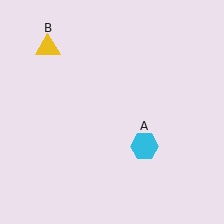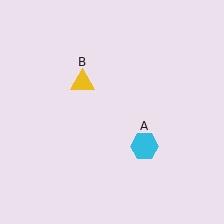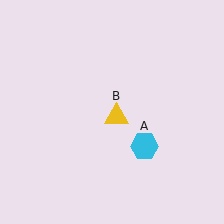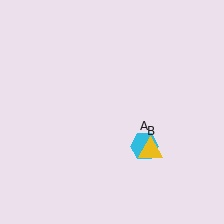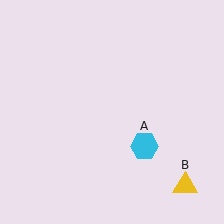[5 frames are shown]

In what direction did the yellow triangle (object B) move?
The yellow triangle (object B) moved down and to the right.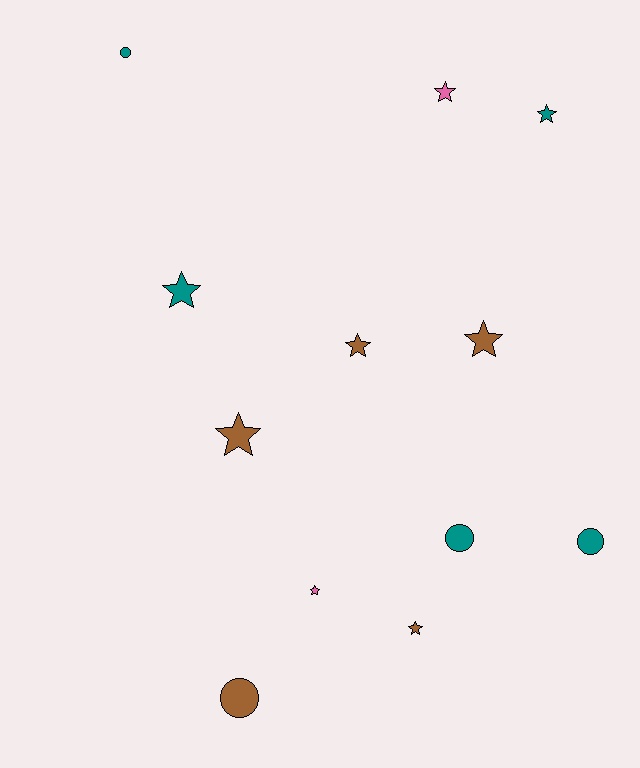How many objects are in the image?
There are 12 objects.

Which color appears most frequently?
Teal, with 5 objects.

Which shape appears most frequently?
Star, with 8 objects.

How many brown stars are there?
There are 4 brown stars.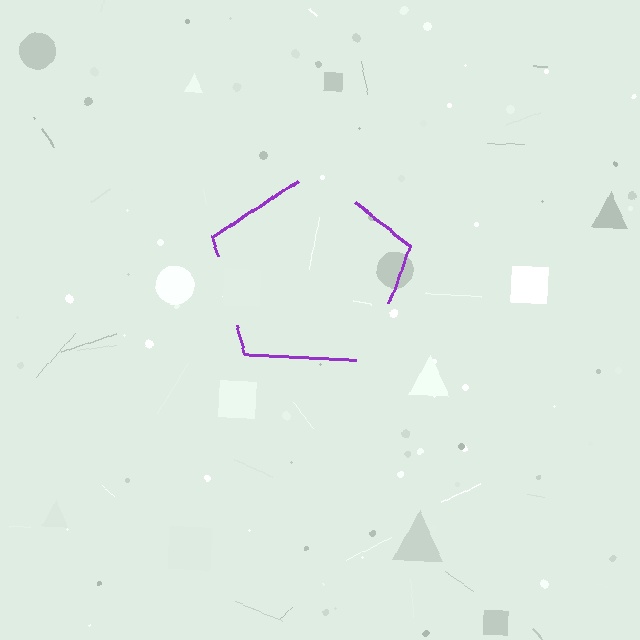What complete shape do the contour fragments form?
The contour fragments form a pentagon.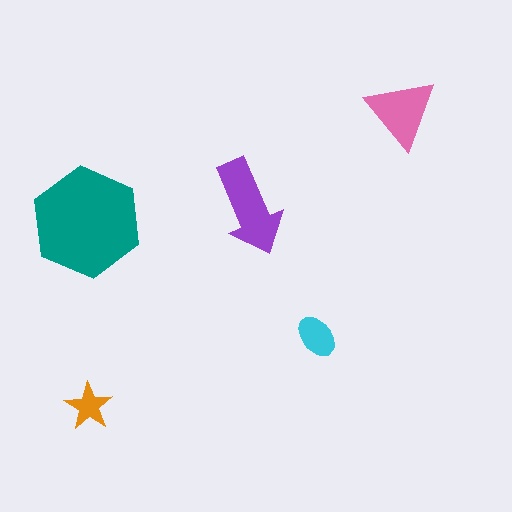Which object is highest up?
The pink triangle is topmost.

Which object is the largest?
The teal hexagon.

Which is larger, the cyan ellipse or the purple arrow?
The purple arrow.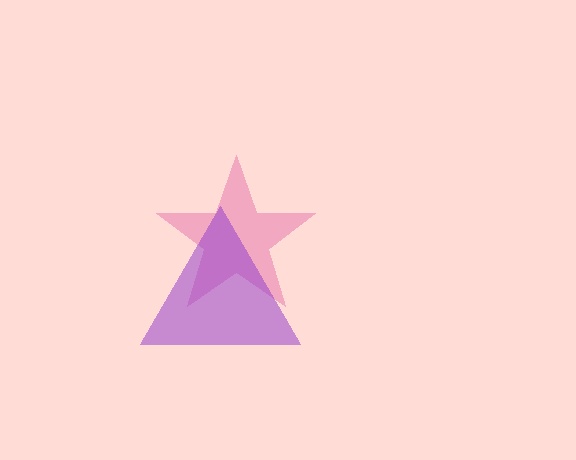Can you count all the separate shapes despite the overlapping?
Yes, there are 2 separate shapes.